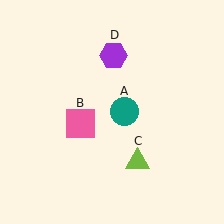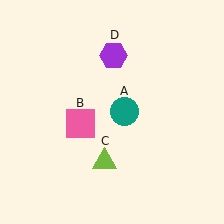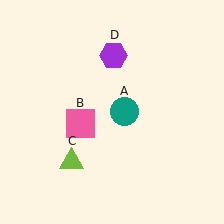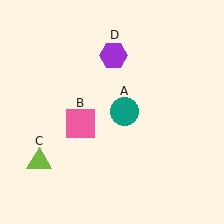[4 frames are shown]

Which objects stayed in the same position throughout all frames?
Teal circle (object A) and pink square (object B) and purple hexagon (object D) remained stationary.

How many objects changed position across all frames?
1 object changed position: lime triangle (object C).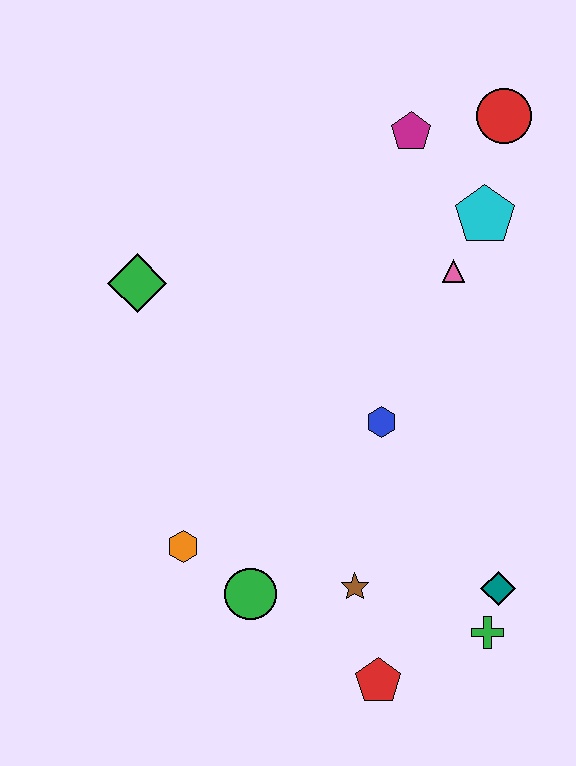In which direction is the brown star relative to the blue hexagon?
The brown star is below the blue hexagon.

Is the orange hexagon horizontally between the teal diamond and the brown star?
No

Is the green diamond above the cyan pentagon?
No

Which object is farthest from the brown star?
The red circle is farthest from the brown star.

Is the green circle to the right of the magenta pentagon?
No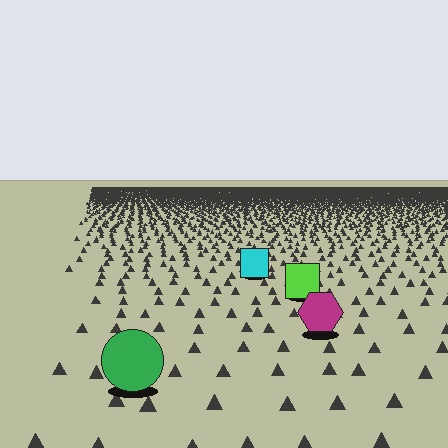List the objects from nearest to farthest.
From nearest to farthest: the green circle, the magenta hexagon, the lime square, the cyan square.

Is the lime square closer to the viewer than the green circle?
No. The green circle is closer — you can tell from the texture gradient: the ground texture is coarser near it.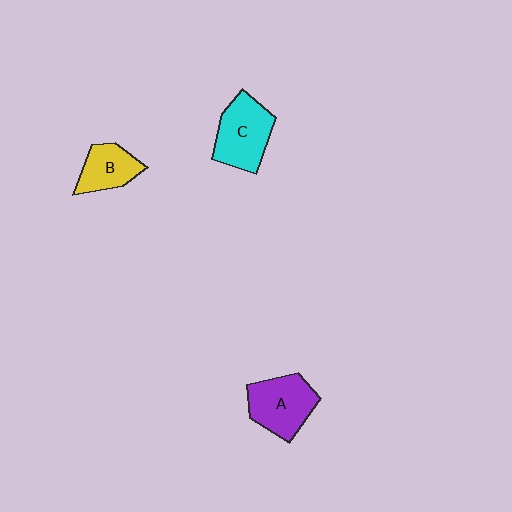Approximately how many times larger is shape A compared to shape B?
Approximately 1.4 times.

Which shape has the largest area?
Shape C (cyan).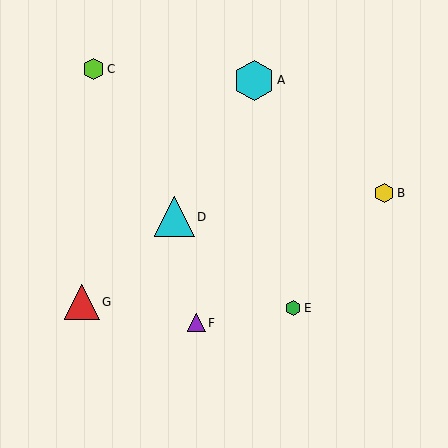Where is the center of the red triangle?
The center of the red triangle is at (82, 302).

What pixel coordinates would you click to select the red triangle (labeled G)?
Click at (82, 302) to select the red triangle G.